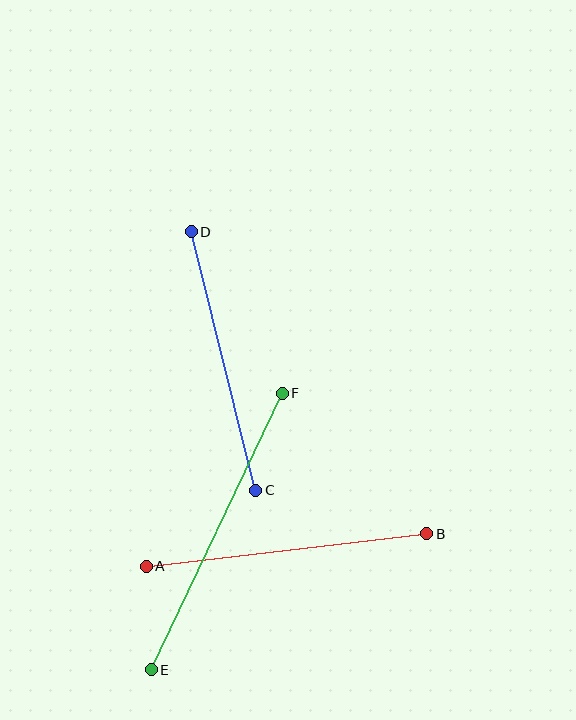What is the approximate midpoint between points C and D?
The midpoint is at approximately (223, 361) pixels.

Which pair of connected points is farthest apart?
Points E and F are farthest apart.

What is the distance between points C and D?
The distance is approximately 267 pixels.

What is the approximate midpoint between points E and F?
The midpoint is at approximately (217, 531) pixels.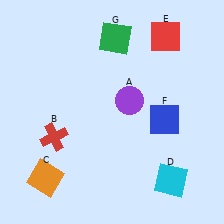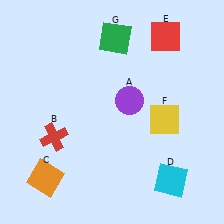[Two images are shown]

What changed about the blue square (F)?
In Image 1, F is blue. In Image 2, it changed to yellow.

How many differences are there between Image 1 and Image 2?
There is 1 difference between the two images.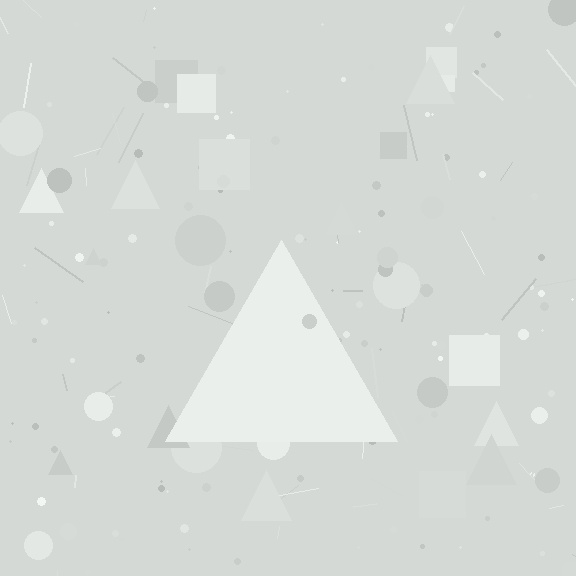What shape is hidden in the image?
A triangle is hidden in the image.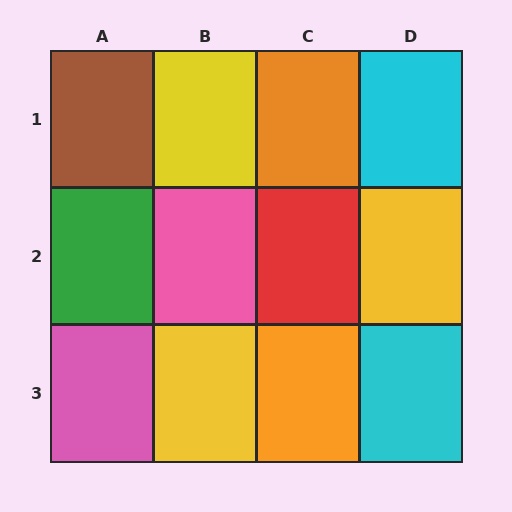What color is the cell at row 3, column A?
Pink.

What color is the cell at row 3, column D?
Cyan.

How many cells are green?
1 cell is green.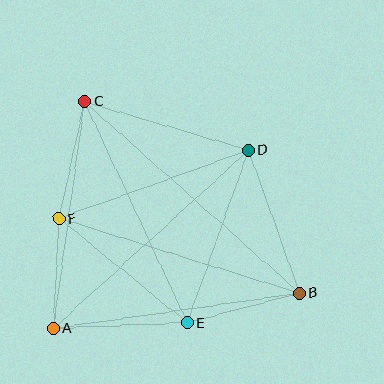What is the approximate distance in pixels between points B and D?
The distance between B and D is approximately 152 pixels.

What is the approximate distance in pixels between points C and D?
The distance between C and D is approximately 171 pixels.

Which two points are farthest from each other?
Points B and C are farthest from each other.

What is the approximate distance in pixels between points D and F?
The distance between D and F is approximately 202 pixels.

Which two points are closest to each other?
Points A and F are closest to each other.